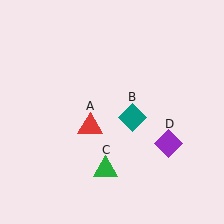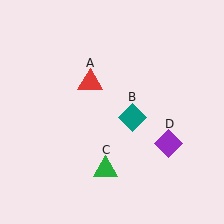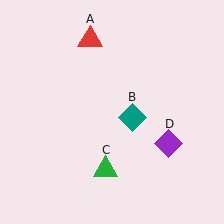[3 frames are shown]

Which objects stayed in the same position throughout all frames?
Teal diamond (object B) and green triangle (object C) and purple diamond (object D) remained stationary.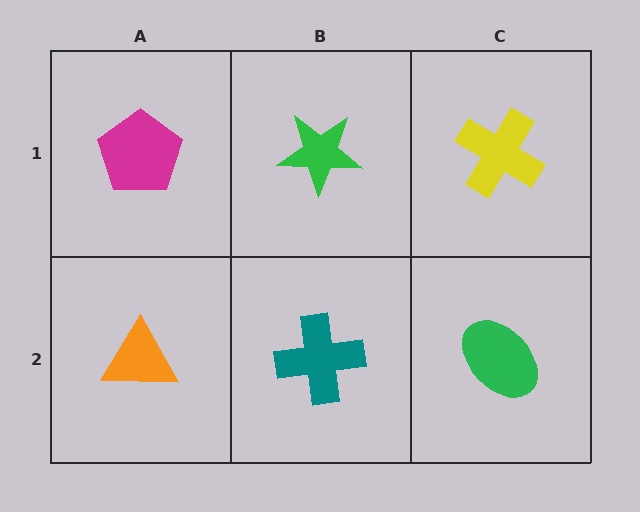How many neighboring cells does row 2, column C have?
2.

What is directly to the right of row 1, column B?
A yellow cross.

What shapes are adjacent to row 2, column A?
A magenta pentagon (row 1, column A), a teal cross (row 2, column B).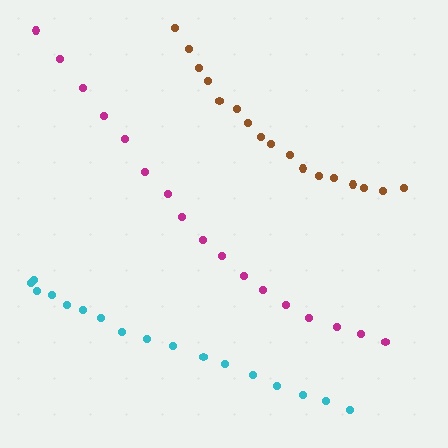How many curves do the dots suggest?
There are 3 distinct paths.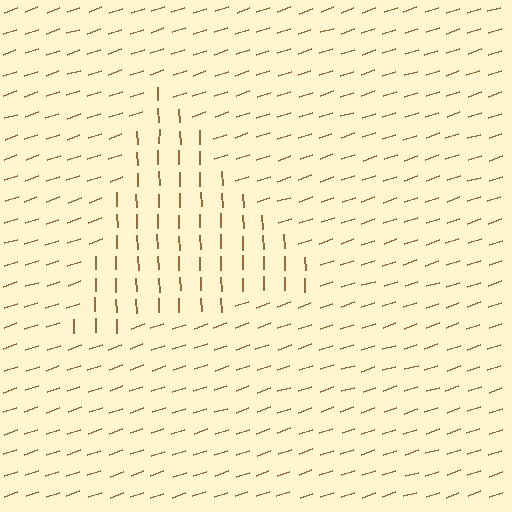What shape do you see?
I see a triangle.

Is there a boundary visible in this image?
Yes, there is a texture boundary formed by a change in line orientation.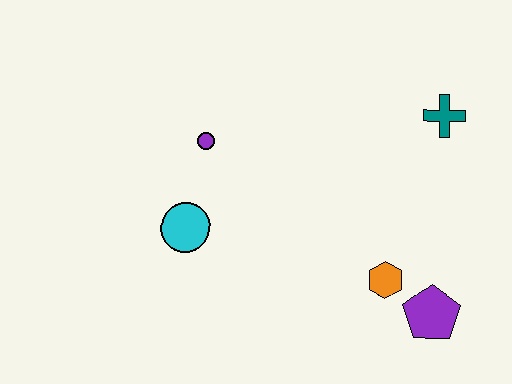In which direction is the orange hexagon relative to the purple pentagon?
The orange hexagon is to the left of the purple pentagon.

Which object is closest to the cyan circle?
The purple circle is closest to the cyan circle.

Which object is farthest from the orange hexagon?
The purple circle is farthest from the orange hexagon.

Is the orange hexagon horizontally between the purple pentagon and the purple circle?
Yes